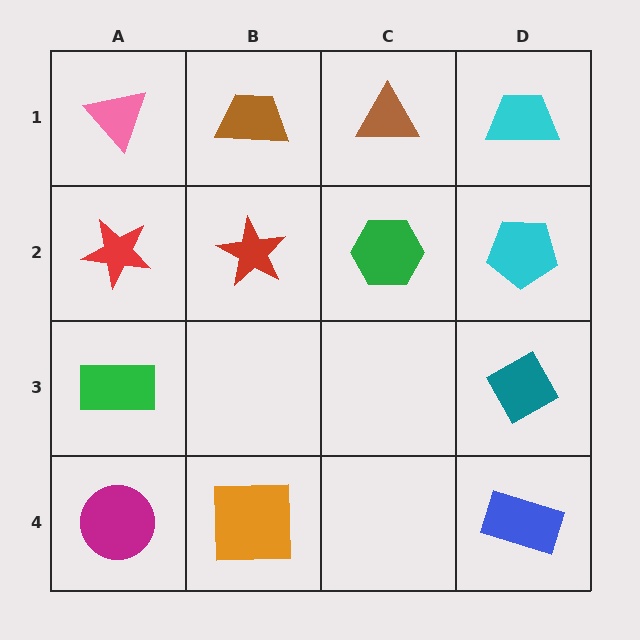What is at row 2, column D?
A cyan pentagon.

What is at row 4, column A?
A magenta circle.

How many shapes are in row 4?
3 shapes.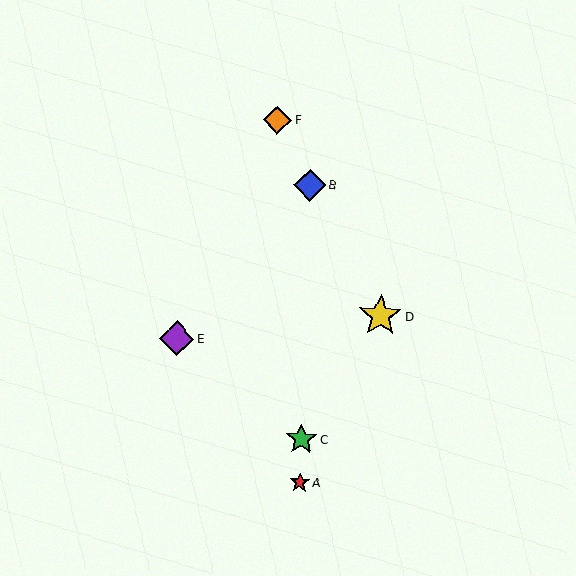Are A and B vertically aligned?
Yes, both are at x≈300.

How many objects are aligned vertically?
3 objects (A, B, C) are aligned vertically.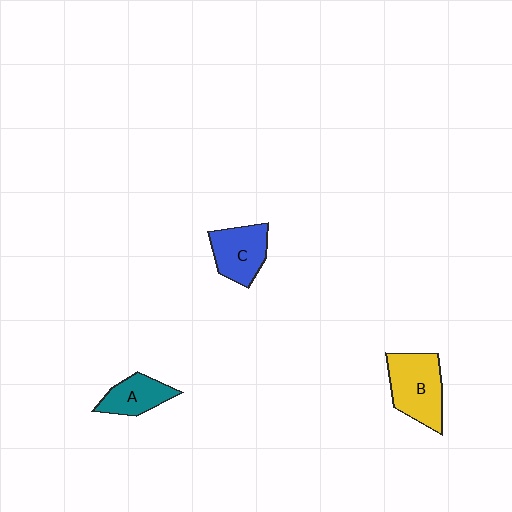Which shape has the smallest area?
Shape A (teal).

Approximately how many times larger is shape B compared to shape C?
Approximately 1.3 times.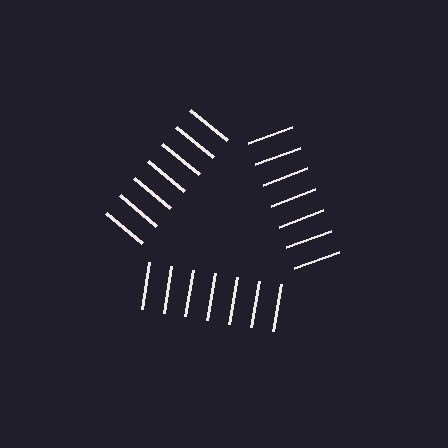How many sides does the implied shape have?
3 sides — the line-ends trace a triangle.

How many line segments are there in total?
21 — 7 along each of the 3 edges.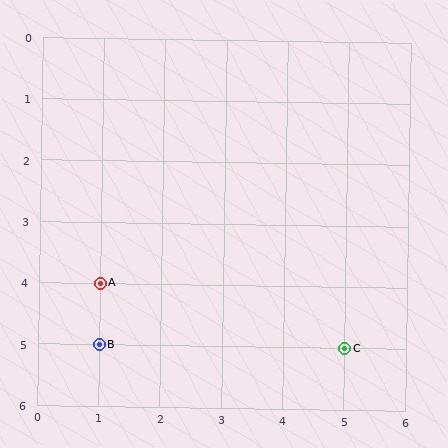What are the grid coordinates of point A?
Point A is at grid coordinates (1, 4).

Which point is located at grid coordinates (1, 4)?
Point A is at (1, 4).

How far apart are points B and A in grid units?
Points B and A are 1 row apart.